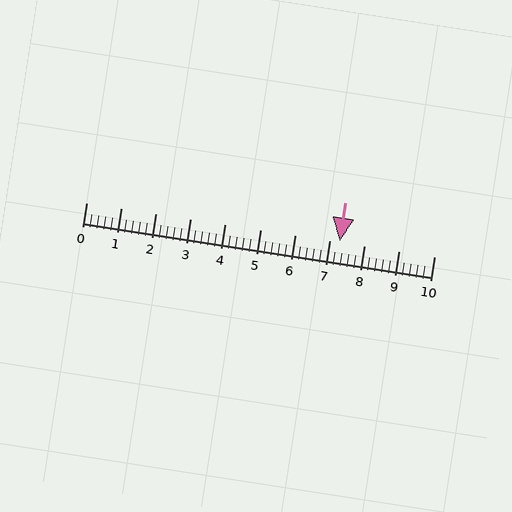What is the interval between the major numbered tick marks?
The major tick marks are spaced 1 units apart.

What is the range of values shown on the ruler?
The ruler shows values from 0 to 10.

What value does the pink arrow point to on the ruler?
The pink arrow points to approximately 7.3.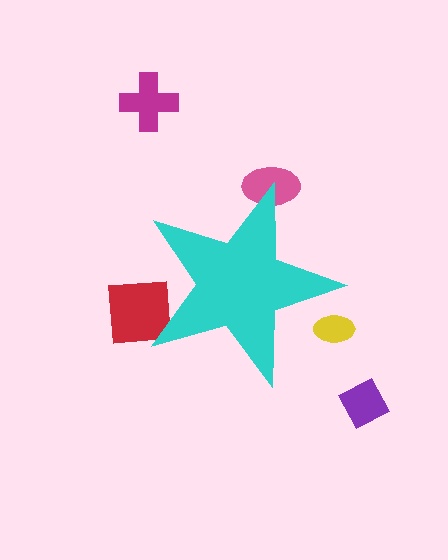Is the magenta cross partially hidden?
No, the magenta cross is fully visible.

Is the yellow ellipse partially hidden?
Yes, the yellow ellipse is partially hidden behind the cyan star.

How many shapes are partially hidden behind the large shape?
3 shapes are partially hidden.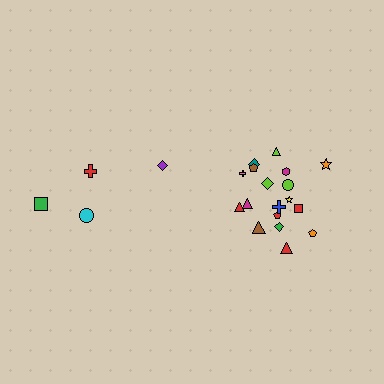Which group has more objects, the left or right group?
The right group.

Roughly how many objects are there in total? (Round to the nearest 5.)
Roughly 20 objects in total.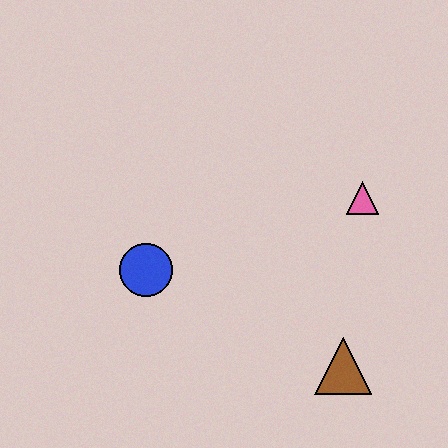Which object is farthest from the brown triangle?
The blue circle is farthest from the brown triangle.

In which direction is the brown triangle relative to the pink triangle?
The brown triangle is below the pink triangle.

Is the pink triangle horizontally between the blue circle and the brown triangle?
No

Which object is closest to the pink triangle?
The brown triangle is closest to the pink triangle.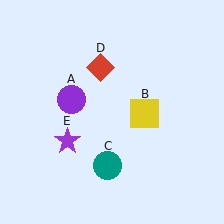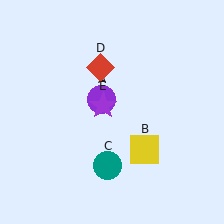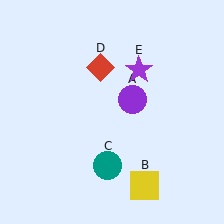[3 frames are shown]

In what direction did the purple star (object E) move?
The purple star (object E) moved up and to the right.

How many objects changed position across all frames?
3 objects changed position: purple circle (object A), yellow square (object B), purple star (object E).